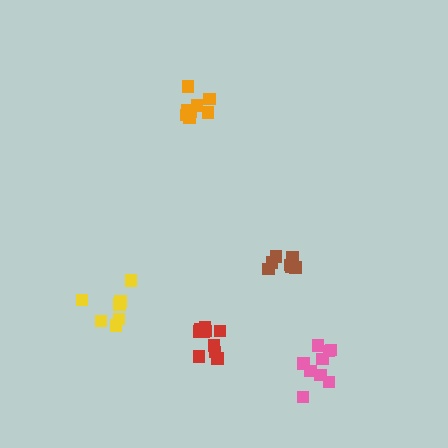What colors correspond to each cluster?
The clusters are colored: red, yellow, brown, orange, pink.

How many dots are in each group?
Group 1: 10 dots, Group 2: 7 dots, Group 3: 7 dots, Group 4: 8 dots, Group 5: 9 dots (41 total).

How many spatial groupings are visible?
There are 5 spatial groupings.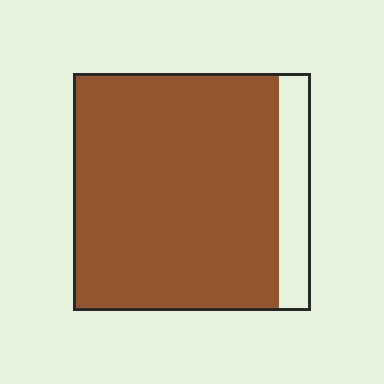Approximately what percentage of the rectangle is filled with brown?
Approximately 85%.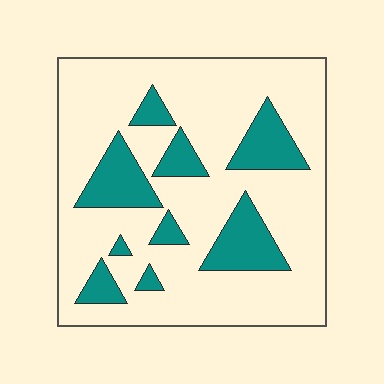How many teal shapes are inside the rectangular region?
9.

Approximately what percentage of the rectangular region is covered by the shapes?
Approximately 20%.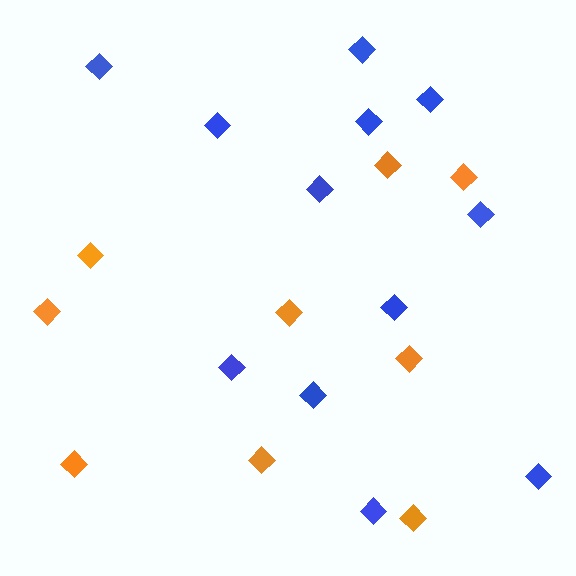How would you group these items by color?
There are 2 groups: one group of orange diamonds (9) and one group of blue diamonds (12).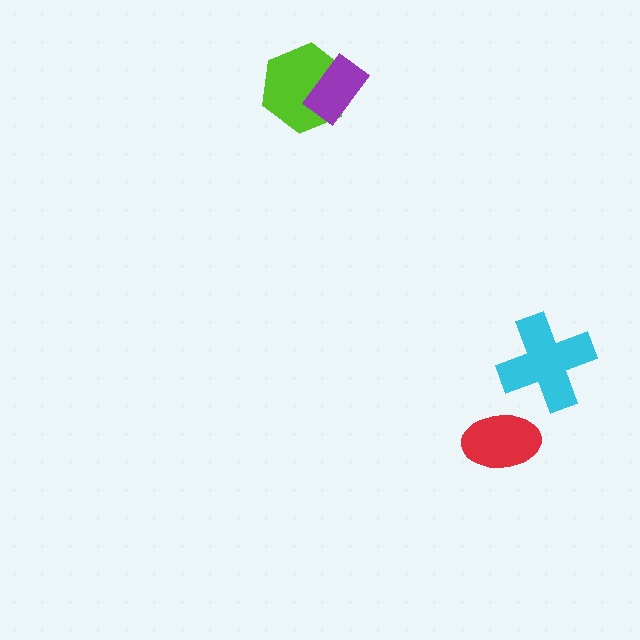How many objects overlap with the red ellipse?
0 objects overlap with the red ellipse.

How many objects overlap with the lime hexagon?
1 object overlaps with the lime hexagon.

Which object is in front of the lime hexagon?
The purple rectangle is in front of the lime hexagon.